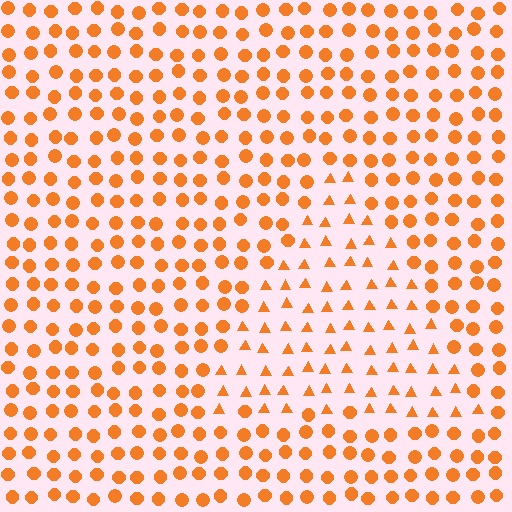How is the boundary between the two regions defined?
The boundary is defined by a change in element shape: triangles inside vs. circles outside. All elements share the same color and spacing.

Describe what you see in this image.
The image is filled with small orange elements arranged in a uniform grid. A triangle-shaped region contains triangles, while the surrounding area contains circles. The boundary is defined purely by the change in element shape.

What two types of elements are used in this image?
The image uses triangles inside the triangle region and circles outside it.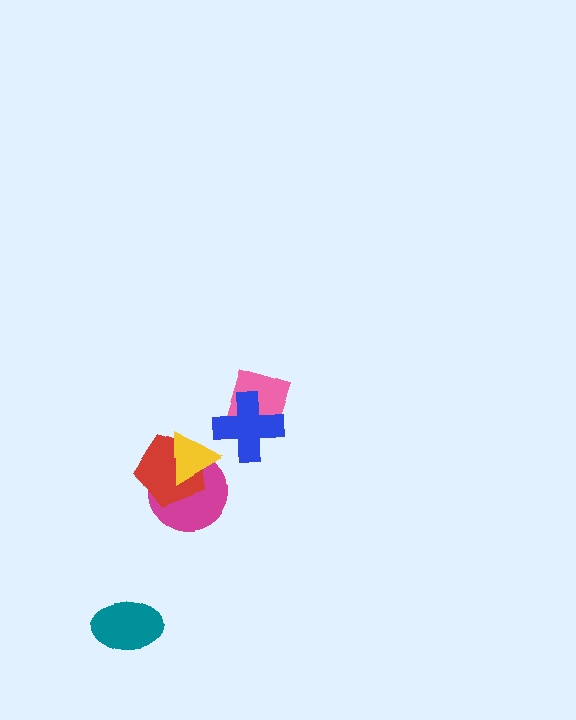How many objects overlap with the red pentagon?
2 objects overlap with the red pentagon.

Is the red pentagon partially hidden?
Yes, it is partially covered by another shape.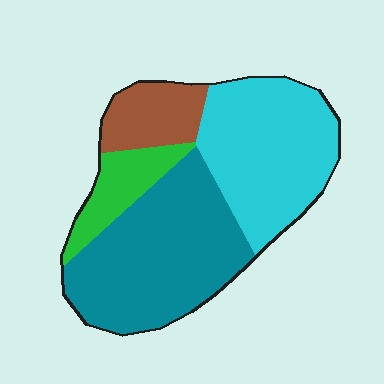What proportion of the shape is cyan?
Cyan takes up about one third (1/3) of the shape.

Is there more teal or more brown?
Teal.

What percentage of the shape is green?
Green takes up about one tenth (1/10) of the shape.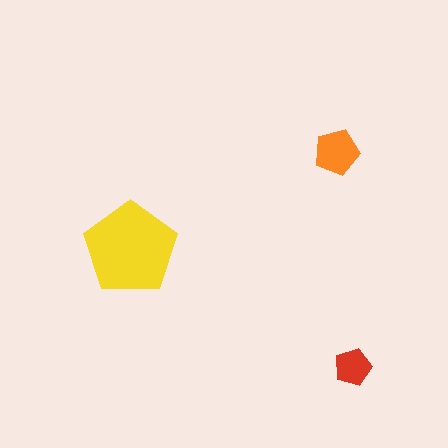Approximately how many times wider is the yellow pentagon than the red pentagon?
About 2.5 times wider.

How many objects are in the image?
There are 3 objects in the image.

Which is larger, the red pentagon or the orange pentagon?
The orange one.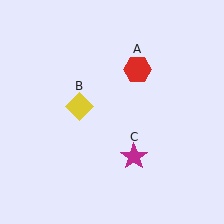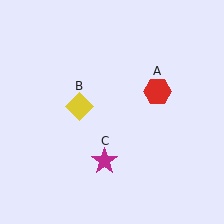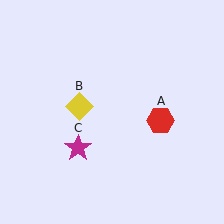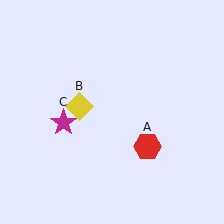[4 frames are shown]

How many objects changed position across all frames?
2 objects changed position: red hexagon (object A), magenta star (object C).